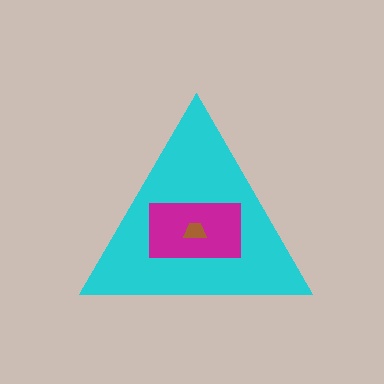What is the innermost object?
The brown trapezoid.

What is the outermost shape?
The cyan triangle.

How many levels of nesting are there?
3.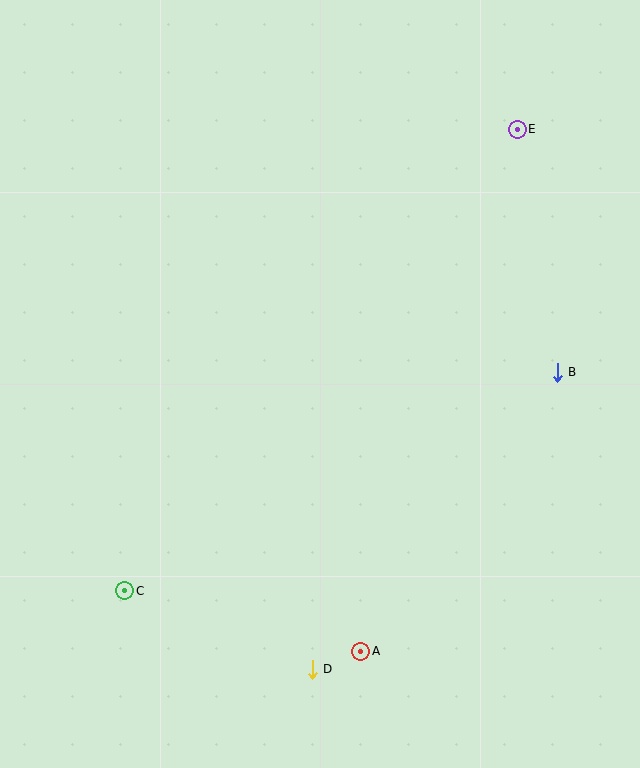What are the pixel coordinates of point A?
Point A is at (361, 651).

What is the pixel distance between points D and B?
The distance between D and B is 385 pixels.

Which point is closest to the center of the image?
Point B at (557, 372) is closest to the center.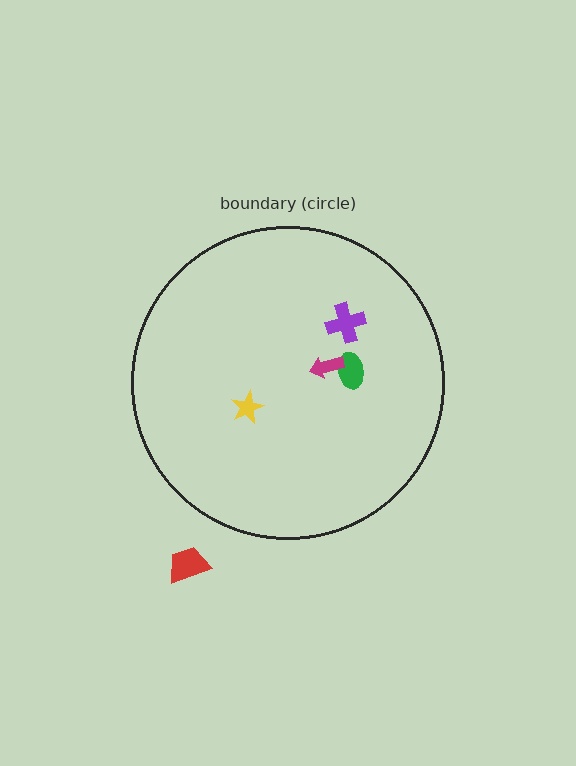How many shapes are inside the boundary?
4 inside, 1 outside.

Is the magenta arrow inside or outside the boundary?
Inside.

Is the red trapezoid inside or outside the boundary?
Outside.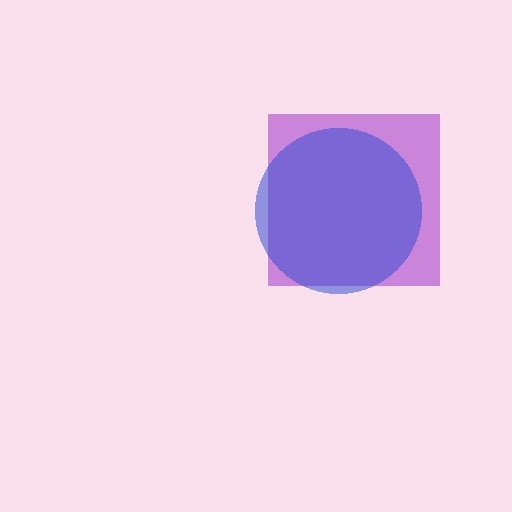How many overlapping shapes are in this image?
There are 2 overlapping shapes in the image.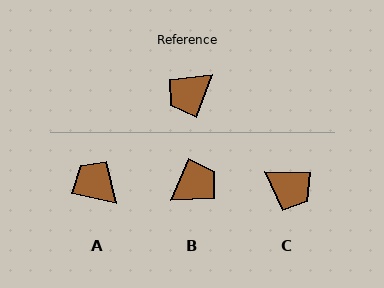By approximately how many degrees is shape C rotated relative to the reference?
Approximately 108 degrees counter-clockwise.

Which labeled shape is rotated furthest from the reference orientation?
B, about 177 degrees away.